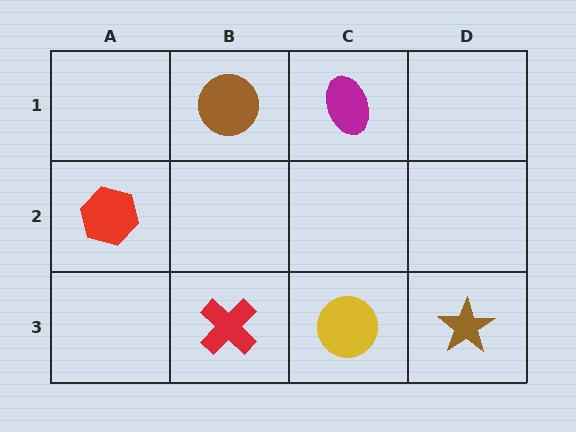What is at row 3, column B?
A red cross.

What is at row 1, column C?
A magenta ellipse.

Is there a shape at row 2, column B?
No, that cell is empty.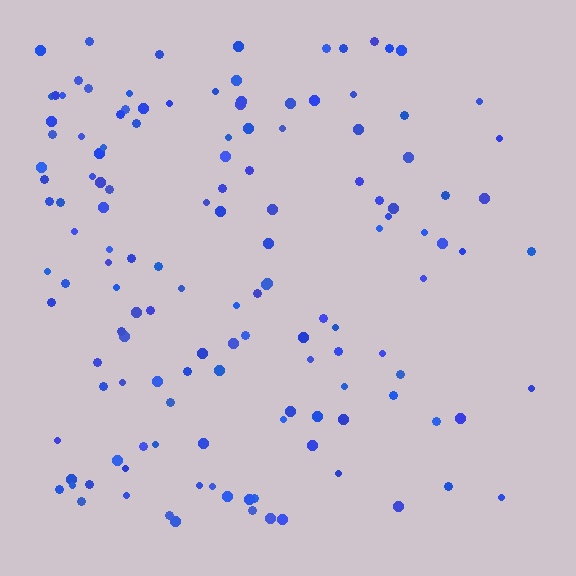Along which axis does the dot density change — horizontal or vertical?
Horizontal.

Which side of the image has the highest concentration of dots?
The left.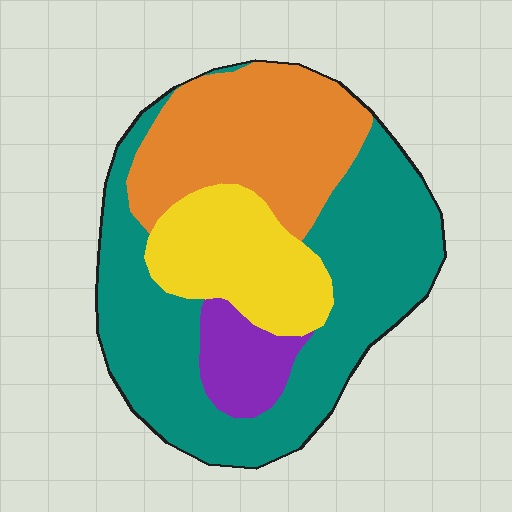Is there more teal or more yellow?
Teal.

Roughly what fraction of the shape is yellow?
Yellow takes up between a sixth and a third of the shape.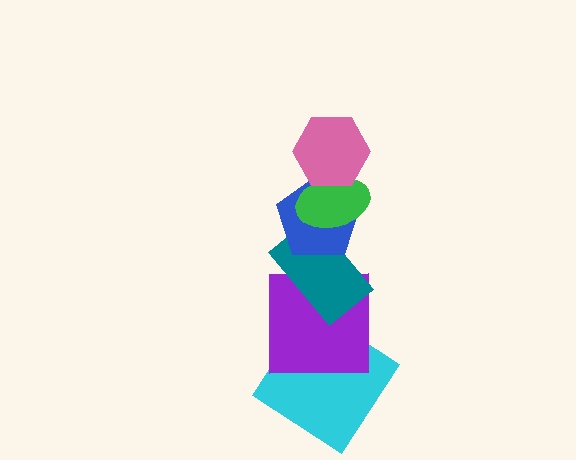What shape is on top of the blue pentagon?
The green ellipse is on top of the blue pentagon.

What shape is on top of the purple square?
The teal rectangle is on top of the purple square.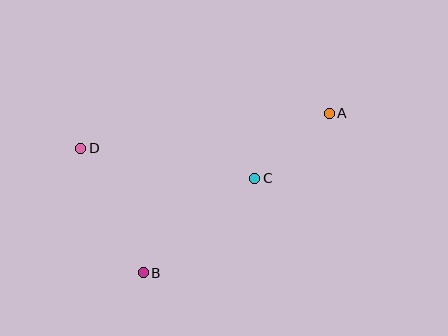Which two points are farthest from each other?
Points A and D are farthest from each other.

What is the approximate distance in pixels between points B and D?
The distance between B and D is approximately 140 pixels.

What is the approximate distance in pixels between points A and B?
The distance between A and B is approximately 245 pixels.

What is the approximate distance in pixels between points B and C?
The distance between B and C is approximately 146 pixels.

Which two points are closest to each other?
Points A and C are closest to each other.